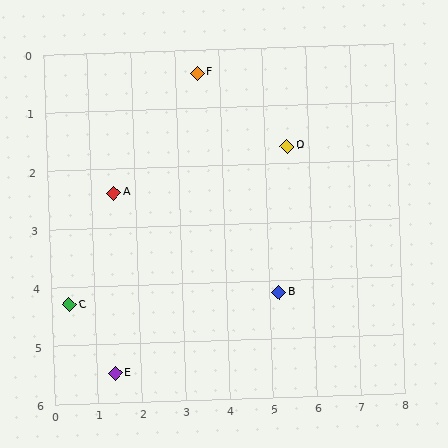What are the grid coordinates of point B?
Point B is at approximately (5.2, 4.2).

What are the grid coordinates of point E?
Point E is at approximately (1.4, 5.5).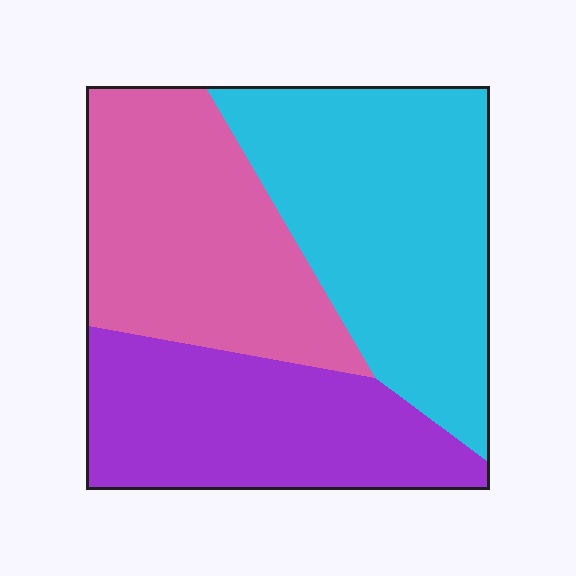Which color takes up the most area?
Cyan, at roughly 40%.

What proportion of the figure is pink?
Pink takes up between a quarter and a half of the figure.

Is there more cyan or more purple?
Cyan.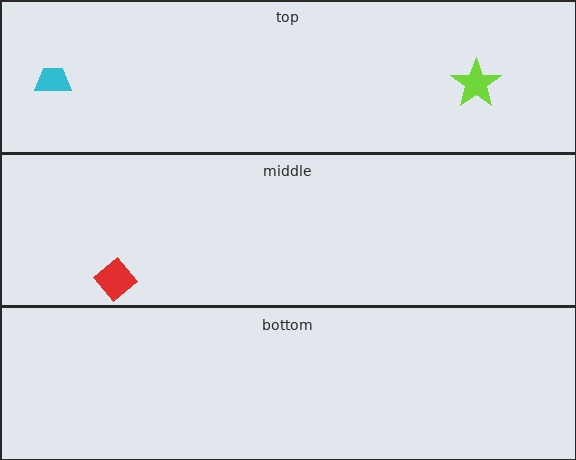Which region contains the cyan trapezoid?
The top region.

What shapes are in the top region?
The lime star, the cyan trapezoid.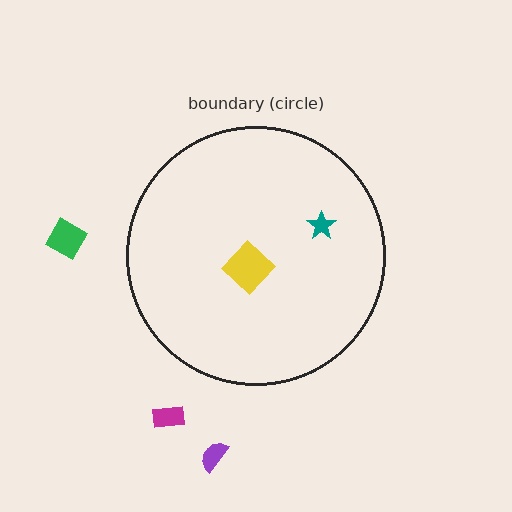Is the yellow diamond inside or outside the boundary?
Inside.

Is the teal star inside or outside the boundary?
Inside.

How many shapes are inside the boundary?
2 inside, 3 outside.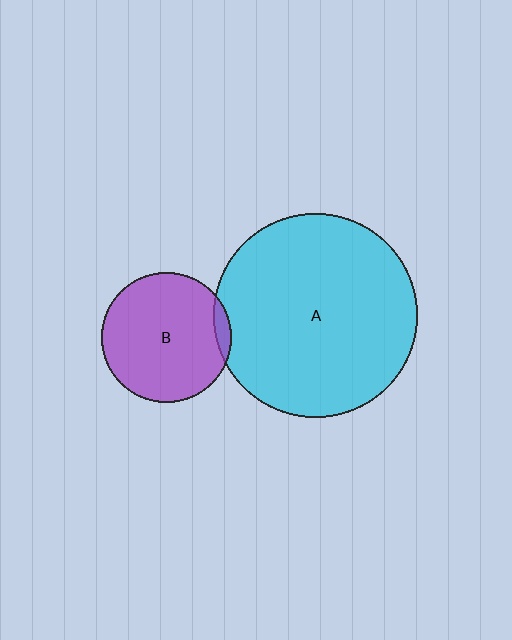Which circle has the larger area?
Circle A (cyan).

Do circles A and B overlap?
Yes.